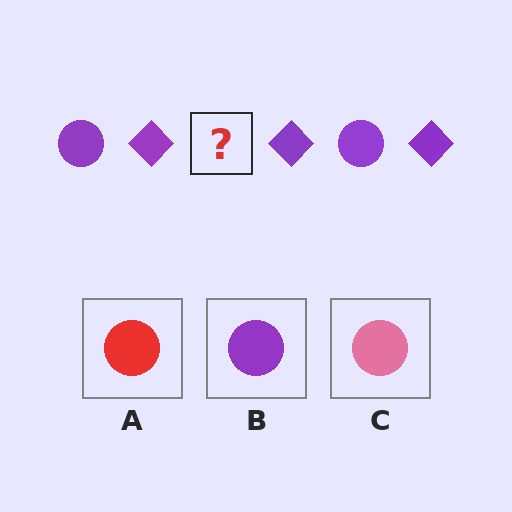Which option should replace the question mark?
Option B.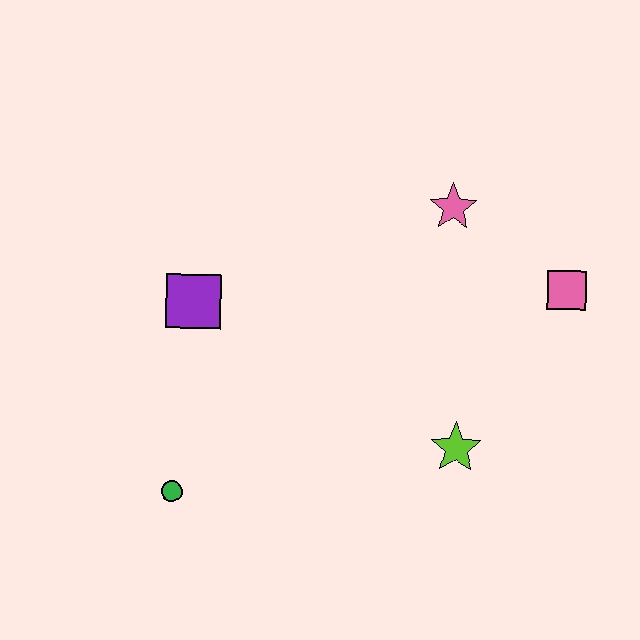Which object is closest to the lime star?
The pink square is closest to the lime star.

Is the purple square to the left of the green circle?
No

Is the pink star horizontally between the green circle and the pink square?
Yes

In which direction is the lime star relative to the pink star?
The lime star is below the pink star.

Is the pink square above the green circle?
Yes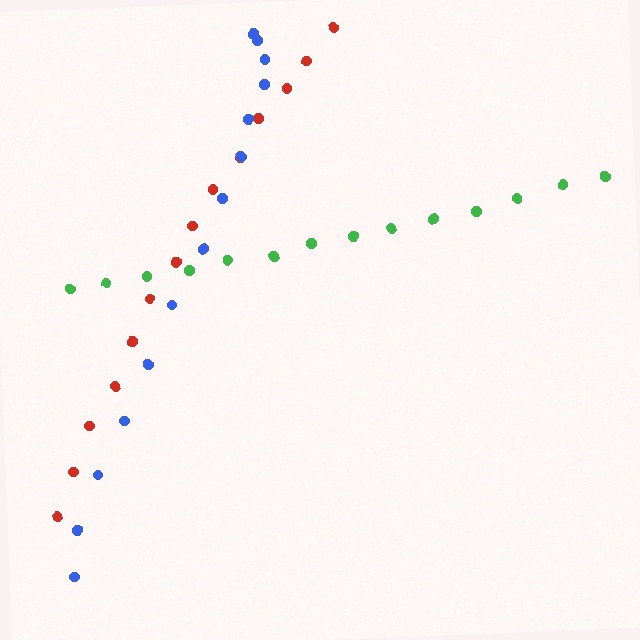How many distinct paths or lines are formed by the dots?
There are 3 distinct paths.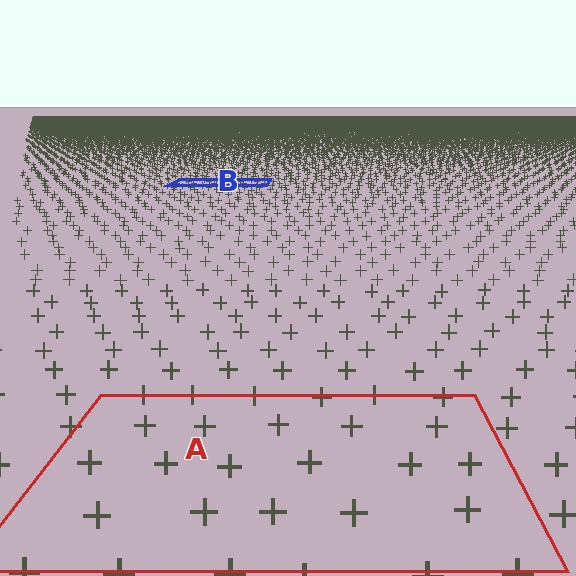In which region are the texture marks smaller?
The texture marks are smaller in region B, because it is farther away.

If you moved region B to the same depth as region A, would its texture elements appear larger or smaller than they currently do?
They would appear larger. At a closer depth, the same texture elements are projected at a bigger on-screen size.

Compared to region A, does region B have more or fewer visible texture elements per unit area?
Region B has more texture elements per unit area — they are packed more densely because it is farther away.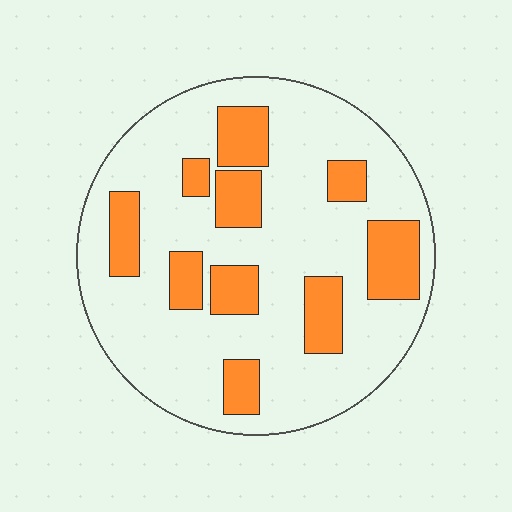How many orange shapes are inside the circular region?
10.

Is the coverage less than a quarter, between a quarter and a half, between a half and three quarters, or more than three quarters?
Less than a quarter.